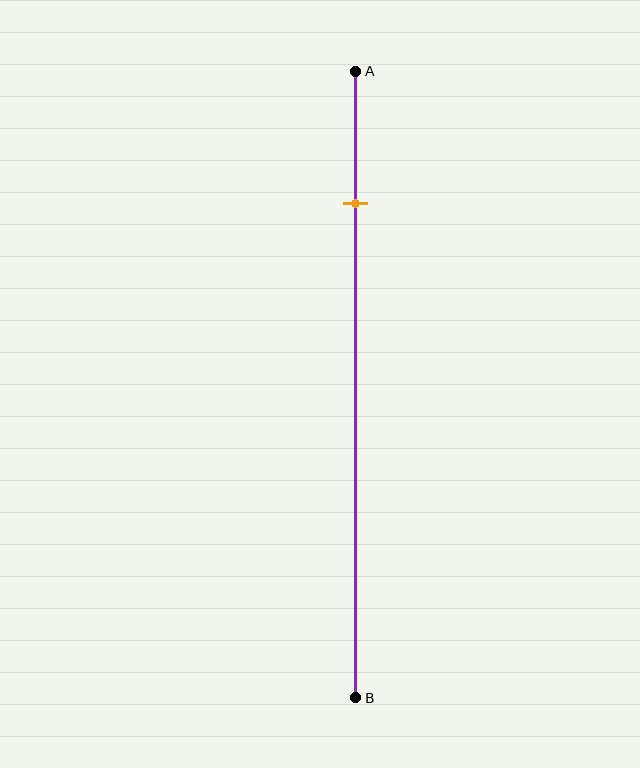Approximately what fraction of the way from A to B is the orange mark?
The orange mark is approximately 20% of the way from A to B.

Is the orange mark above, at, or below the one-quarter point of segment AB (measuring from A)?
The orange mark is above the one-quarter point of segment AB.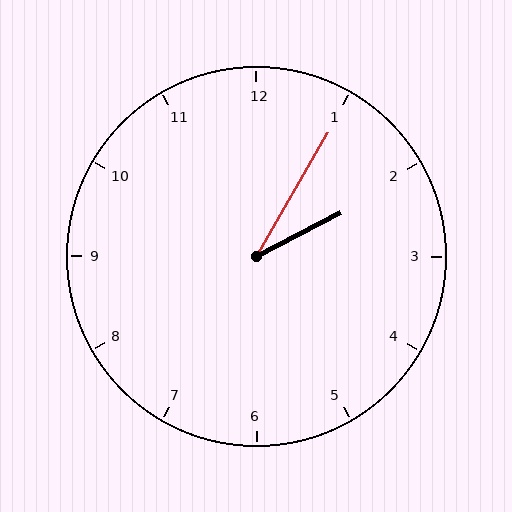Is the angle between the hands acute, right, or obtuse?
It is acute.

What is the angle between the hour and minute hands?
Approximately 32 degrees.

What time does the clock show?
2:05.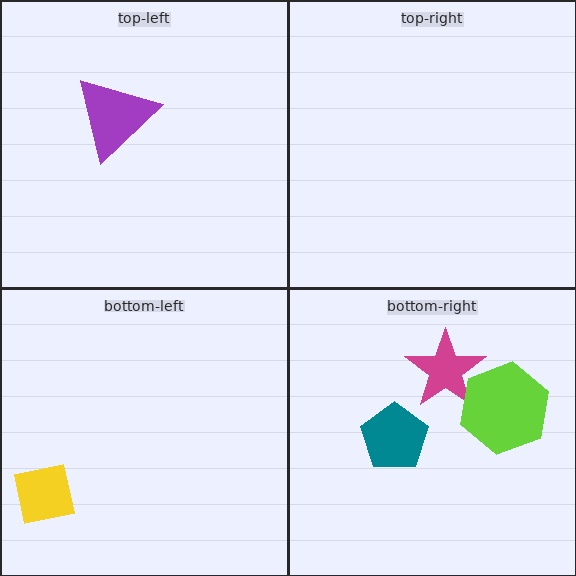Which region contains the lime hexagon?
The bottom-right region.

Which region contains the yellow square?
The bottom-left region.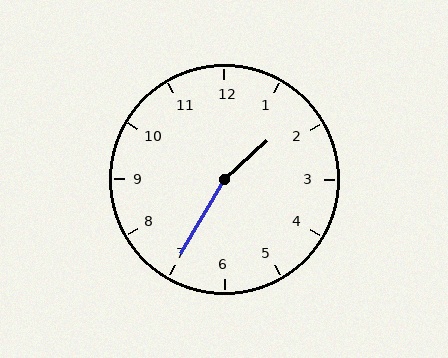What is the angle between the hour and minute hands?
Approximately 162 degrees.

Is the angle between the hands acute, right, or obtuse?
It is obtuse.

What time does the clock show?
1:35.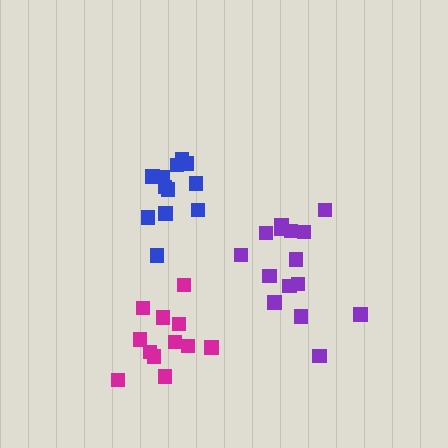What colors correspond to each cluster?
The clusters are colored: purple, blue, magenta.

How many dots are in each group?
Group 1: 15 dots, Group 2: 12 dots, Group 3: 12 dots (39 total).